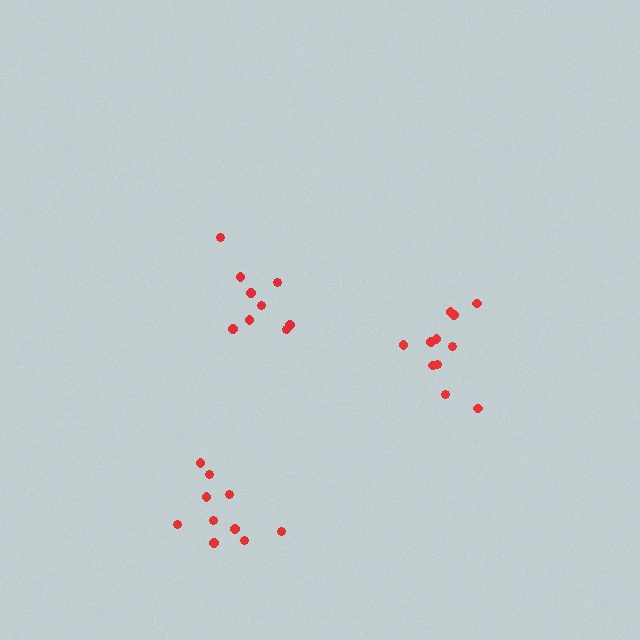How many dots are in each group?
Group 1: 9 dots, Group 2: 10 dots, Group 3: 11 dots (30 total).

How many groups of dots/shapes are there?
There are 3 groups.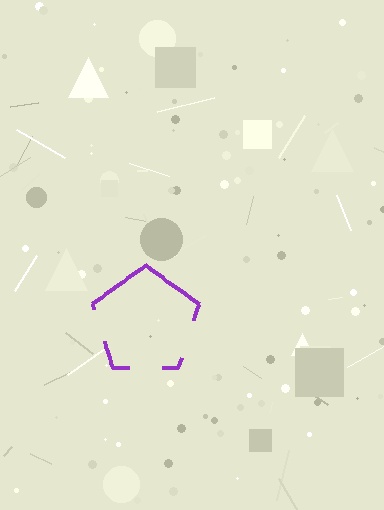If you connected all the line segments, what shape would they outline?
They would outline a pentagon.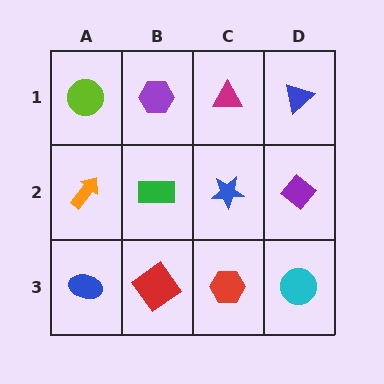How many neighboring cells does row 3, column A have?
2.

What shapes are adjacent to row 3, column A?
An orange arrow (row 2, column A), a red diamond (row 3, column B).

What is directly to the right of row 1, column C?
A blue triangle.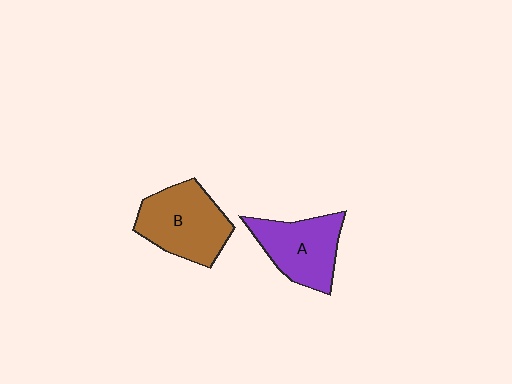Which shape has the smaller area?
Shape A (purple).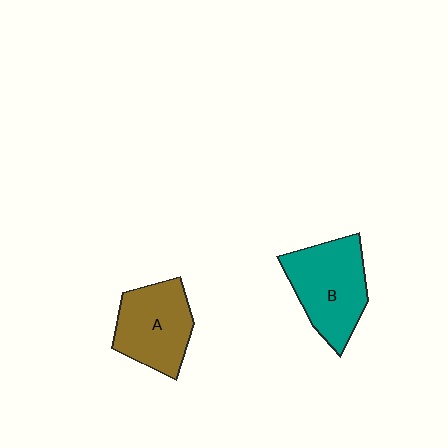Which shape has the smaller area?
Shape A (brown).